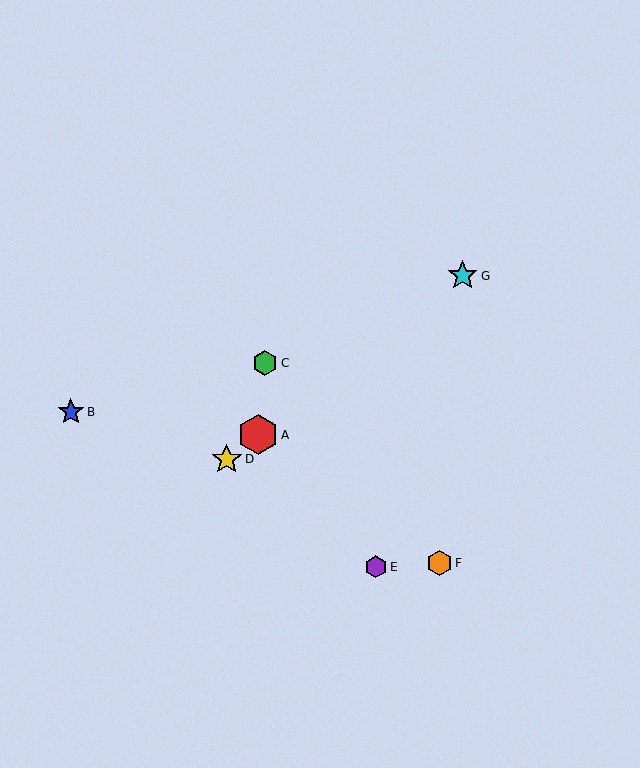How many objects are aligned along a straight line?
3 objects (A, D, G) are aligned along a straight line.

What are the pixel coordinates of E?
Object E is at (376, 567).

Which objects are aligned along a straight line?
Objects A, D, G are aligned along a straight line.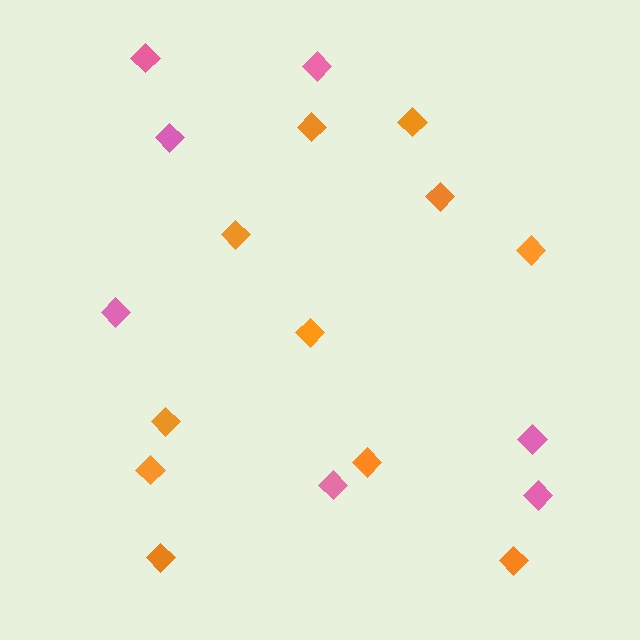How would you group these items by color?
There are 2 groups: one group of pink diamonds (7) and one group of orange diamonds (11).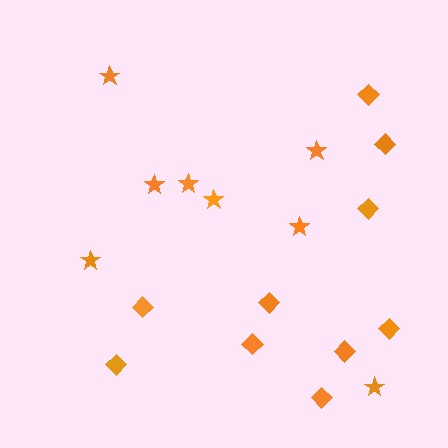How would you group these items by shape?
There are 2 groups: one group of diamonds (10) and one group of stars (8).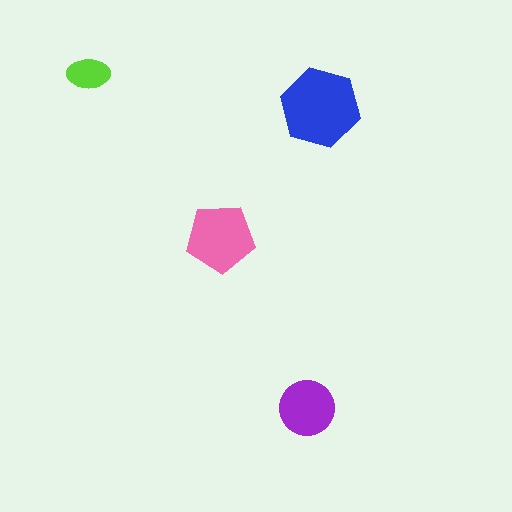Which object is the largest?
The blue hexagon.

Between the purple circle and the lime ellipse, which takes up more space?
The purple circle.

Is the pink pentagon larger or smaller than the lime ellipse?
Larger.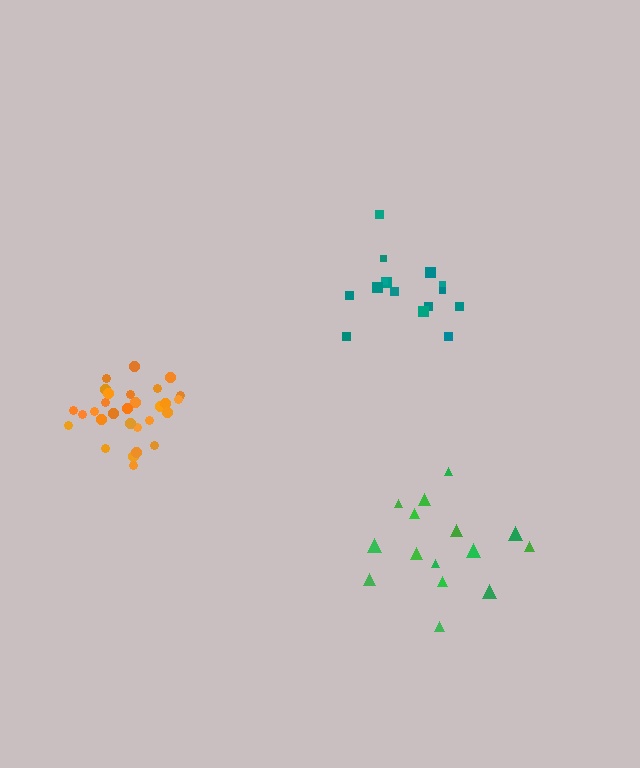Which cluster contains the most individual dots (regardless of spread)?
Orange (29).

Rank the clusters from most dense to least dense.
orange, teal, green.